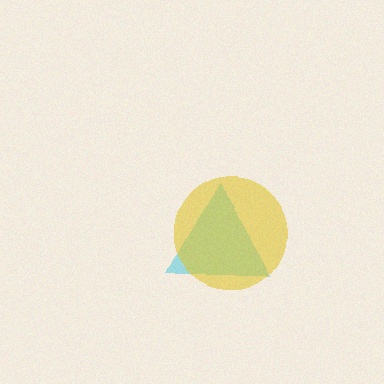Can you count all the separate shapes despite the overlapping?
Yes, there are 2 separate shapes.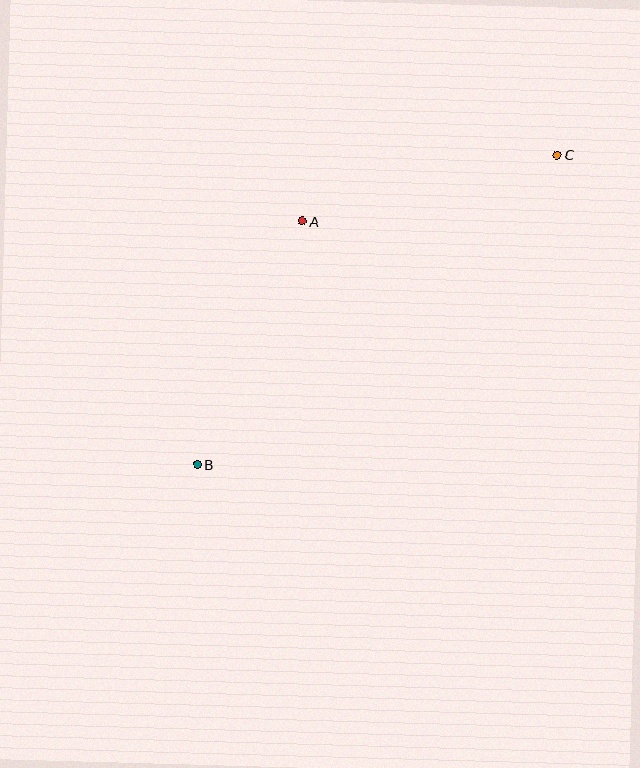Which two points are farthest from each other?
Points B and C are farthest from each other.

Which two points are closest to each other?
Points A and C are closest to each other.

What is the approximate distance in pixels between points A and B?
The distance between A and B is approximately 265 pixels.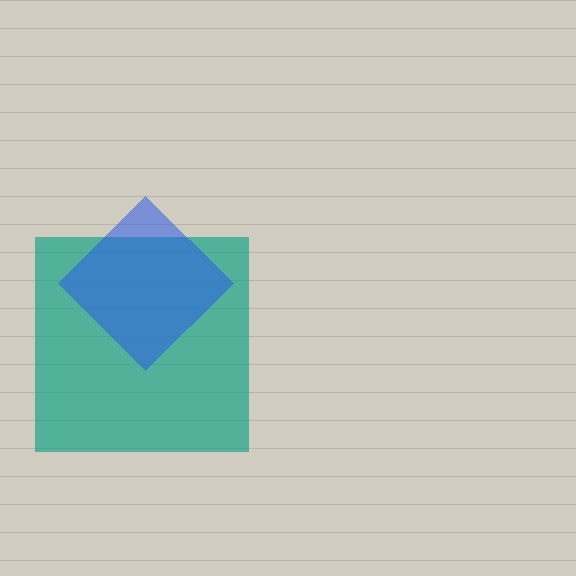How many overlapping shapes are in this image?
There are 2 overlapping shapes in the image.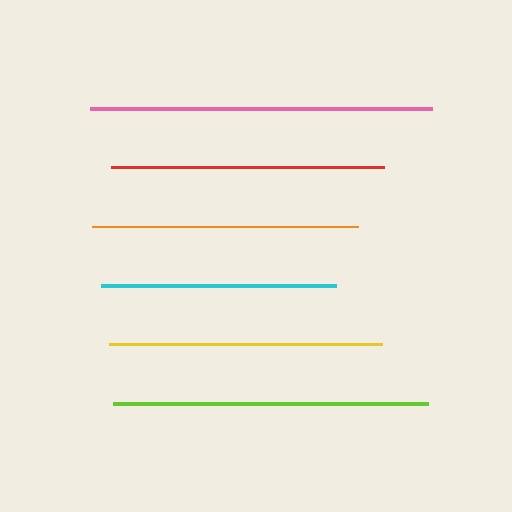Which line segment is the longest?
The pink line is the longest at approximately 342 pixels.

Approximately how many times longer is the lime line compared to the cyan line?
The lime line is approximately 1.3 times the length of the cyan line.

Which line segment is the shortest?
The cyan line is the shortest at approximately 235 pixels.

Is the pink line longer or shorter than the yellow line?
The pink line is longer than the yellow line.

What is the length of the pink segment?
The pink segment is approximately 342 pixels long.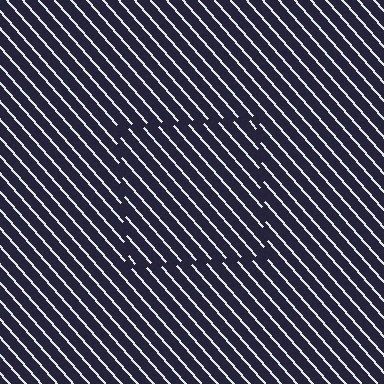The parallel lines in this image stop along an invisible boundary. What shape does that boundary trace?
An illusory square. The interior of the shape contains the same grating, shifted by half a period — the contour is defined by the phase discontinuity where line-ends from the inner and outer gratings abut.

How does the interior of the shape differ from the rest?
The interior of the shape contains the same grating, shifted by half a period — the contour is defined by the phase discontinuity where line-ends from the inner and outer gratings abut.